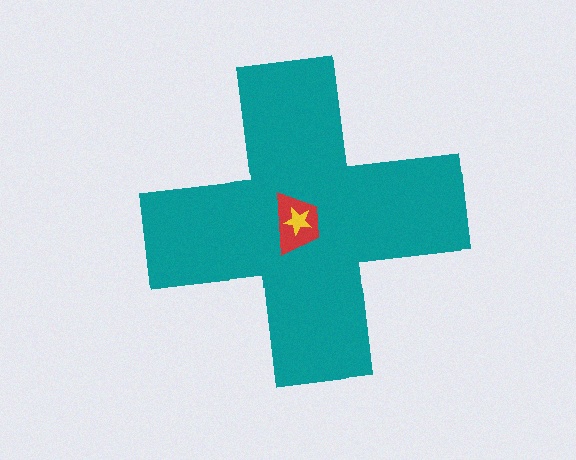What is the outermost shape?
The teal cross.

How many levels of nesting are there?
3.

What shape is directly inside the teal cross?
The red trapezoid.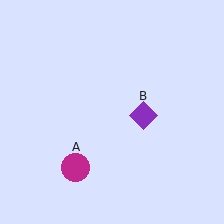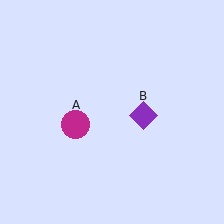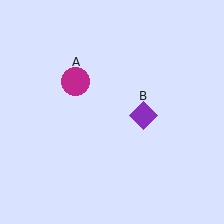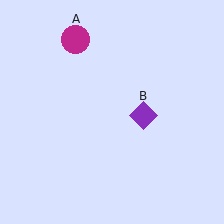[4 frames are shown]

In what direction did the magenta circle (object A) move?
The magenta circle (object A) moved up.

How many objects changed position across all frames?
1 object changed position: magenta circle (object A).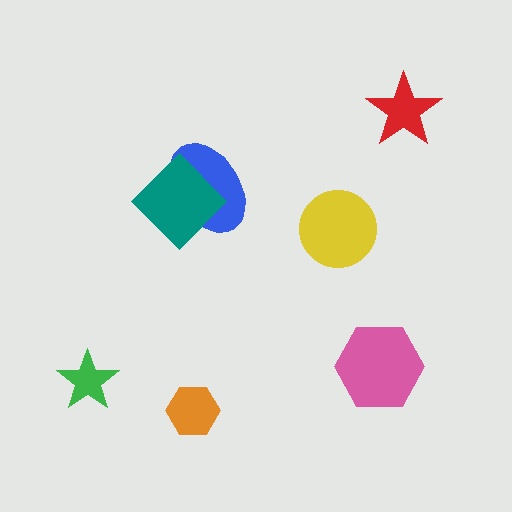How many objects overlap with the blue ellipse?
1 object overlaps with the blue ellipse.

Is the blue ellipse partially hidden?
Yes, it is partially covered by another shape.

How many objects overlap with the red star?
0 objects overlap with the red star.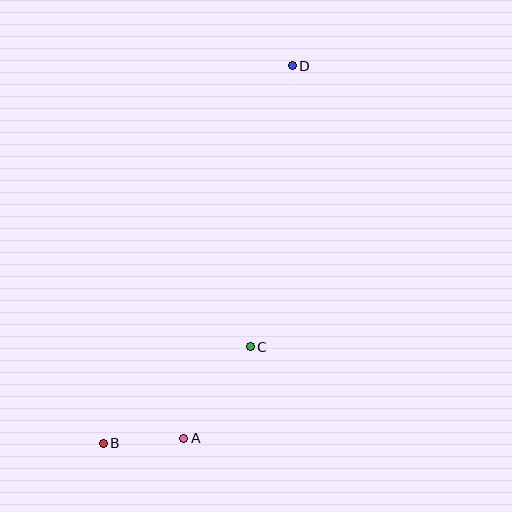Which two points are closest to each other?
Points A and B are closest to each other.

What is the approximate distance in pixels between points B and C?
The distance between B and C is approximately 176 pixels.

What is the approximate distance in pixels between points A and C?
The distance between A and C is approximately 113 pixels.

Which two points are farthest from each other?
Points B and D are farthest from each other.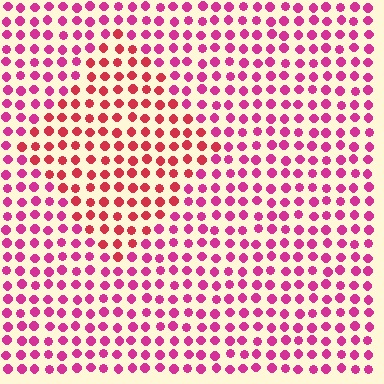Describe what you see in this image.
The image is filled with small magenta elements in a uniform arrangement. A diamond-shaped region is visible where the elements are tinted to a slightly different hue, forming a subtle color boundary.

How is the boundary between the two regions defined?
The boundary is defined purely by a slight shift in hue (about 29 degrees). Spacing, size, and orientation are identical on both sides.